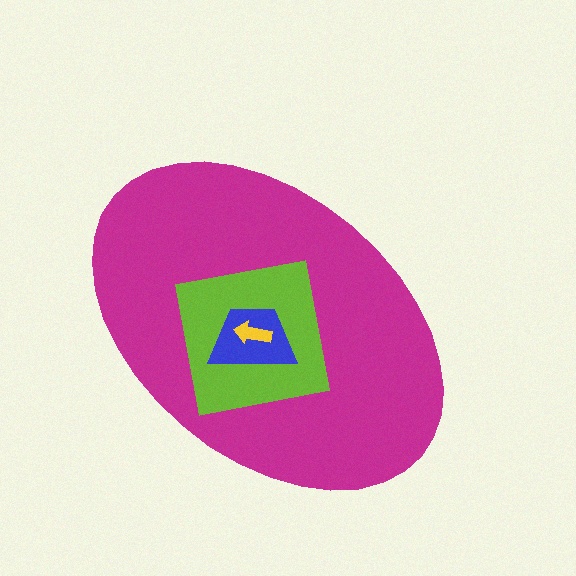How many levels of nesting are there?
4.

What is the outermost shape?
The magenta ellipse.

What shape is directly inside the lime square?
The blue trapezoid.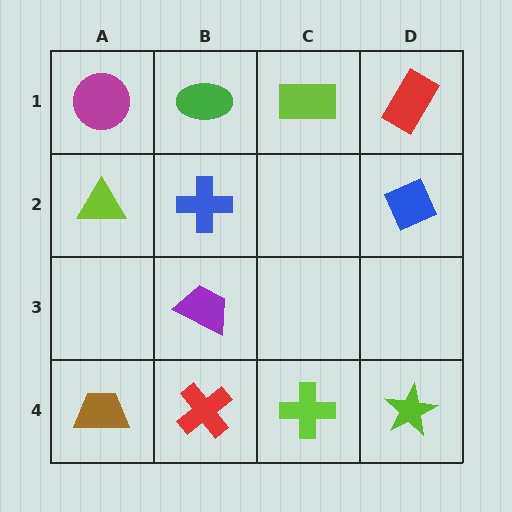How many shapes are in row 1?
4 shapes.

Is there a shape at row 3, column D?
No, that cell is empty.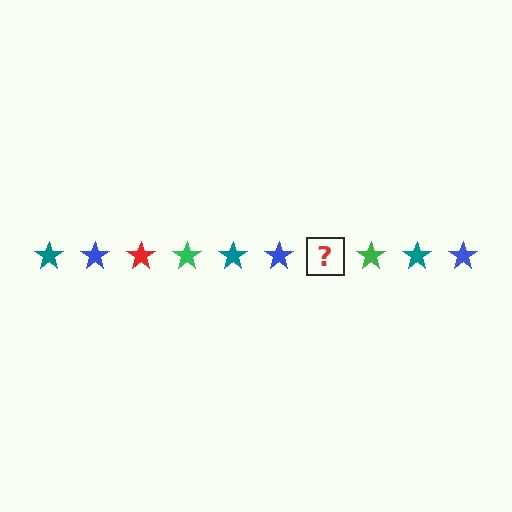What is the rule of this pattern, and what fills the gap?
The rule is that the pattern cycles through teal, blue, red, green stars. The gap should be filled with a red star.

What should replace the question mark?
The question mark should be replaced with a red star.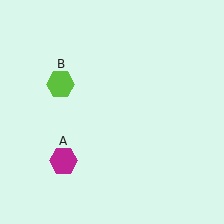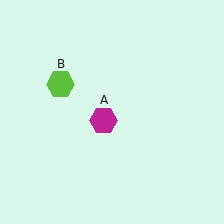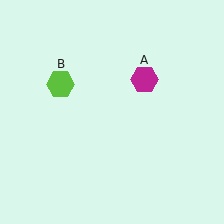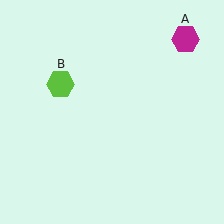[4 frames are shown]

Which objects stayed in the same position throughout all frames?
Lime hexagon (object B) remained stationary.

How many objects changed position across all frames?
1 object changed position: magenta hexagon (object A).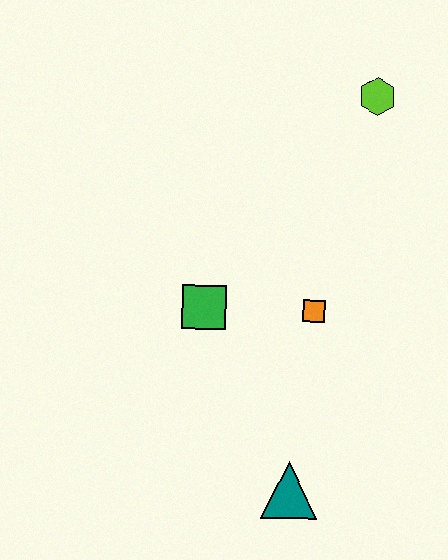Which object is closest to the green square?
The orange square is closest to the green square.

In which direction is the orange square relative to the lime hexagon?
The orange square is below the lime hexagon.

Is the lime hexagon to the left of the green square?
No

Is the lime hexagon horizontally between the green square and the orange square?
No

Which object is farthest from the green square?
The lime hexagon is farthest from the green square.